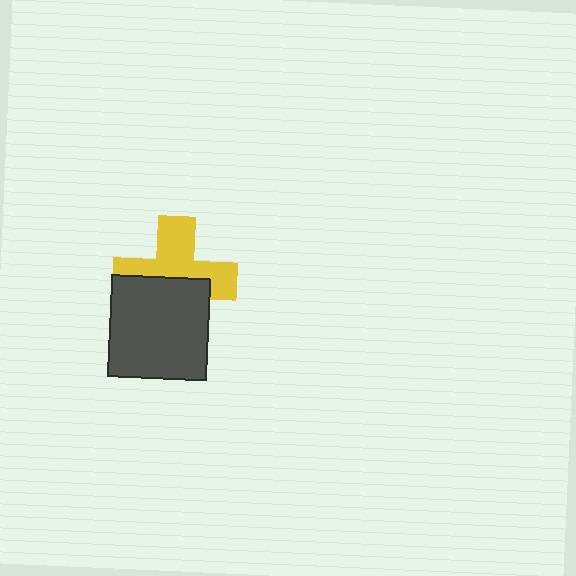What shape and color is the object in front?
The object in front is a dark gray rectangle.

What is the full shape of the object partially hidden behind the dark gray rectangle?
The partially hidden object is a yellow cross.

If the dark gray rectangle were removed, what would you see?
You would see the complete yellow cross.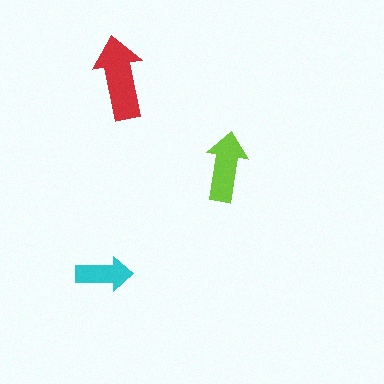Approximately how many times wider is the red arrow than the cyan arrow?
About 1.5 times wider.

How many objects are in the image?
There are 3 objects in the image.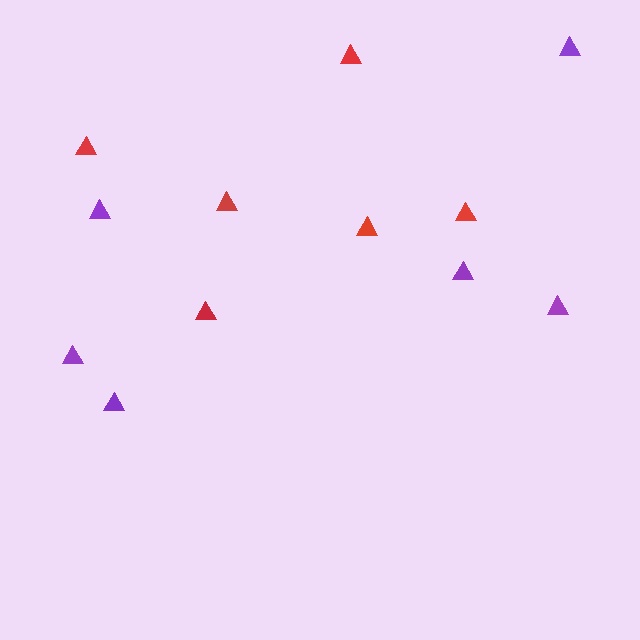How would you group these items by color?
There are 2 groups: one group of purple triangles (6) and one group of red triangles (6).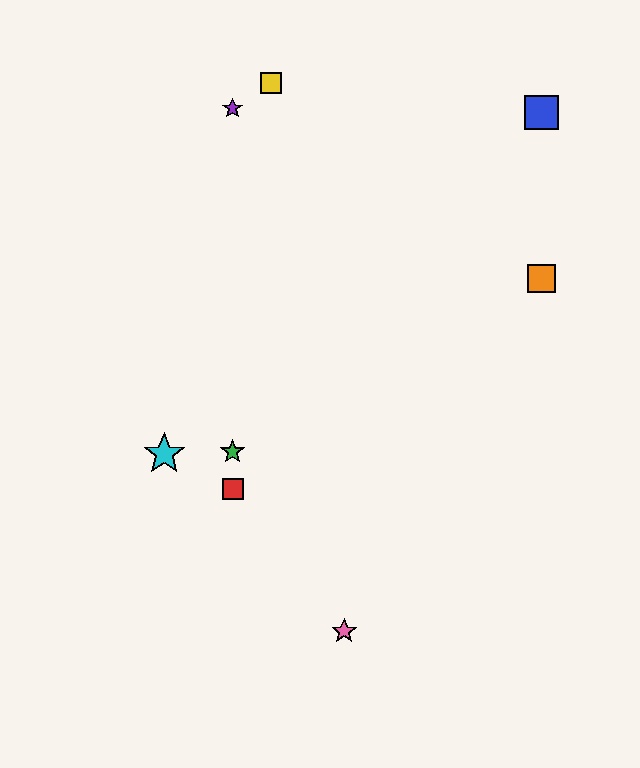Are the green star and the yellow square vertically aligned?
No, the green star is at x≈233 and the yellow square is at x≈271.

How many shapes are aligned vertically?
3 shapes (the red square, the green star, the purple star) are aligned vertically.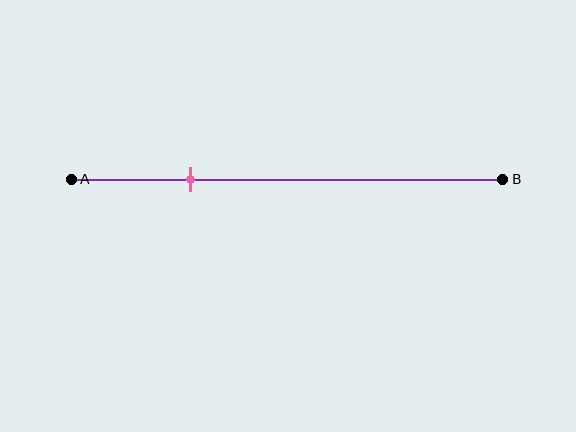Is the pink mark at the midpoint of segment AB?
No, the mark is at about 30% from A, not at the 50% midpoint.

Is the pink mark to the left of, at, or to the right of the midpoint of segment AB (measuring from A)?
The pink mark is to the left of the midpoint of segment AB.